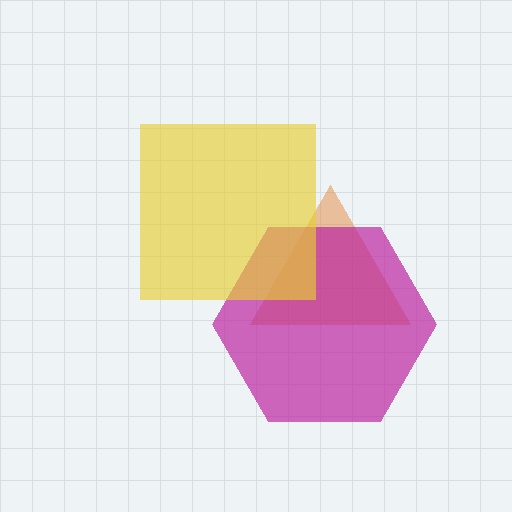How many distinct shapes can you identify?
There are 3 distinct shapes: an orange triangle, a magenta hexagon, a yellow square.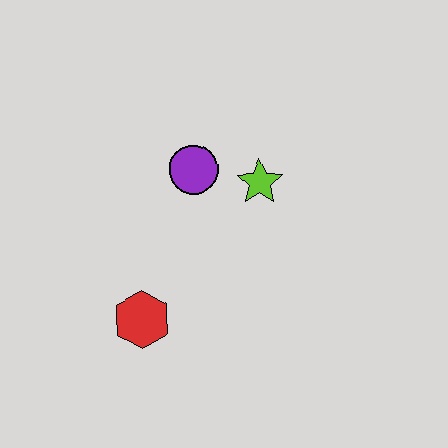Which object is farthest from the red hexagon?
The lime star is farthest from the red hexagon.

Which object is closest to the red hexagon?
The purple circle is closest to the red hexagon.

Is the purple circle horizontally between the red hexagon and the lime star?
Yes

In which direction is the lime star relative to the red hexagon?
The lime star is above the red hexagon.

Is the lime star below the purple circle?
Yes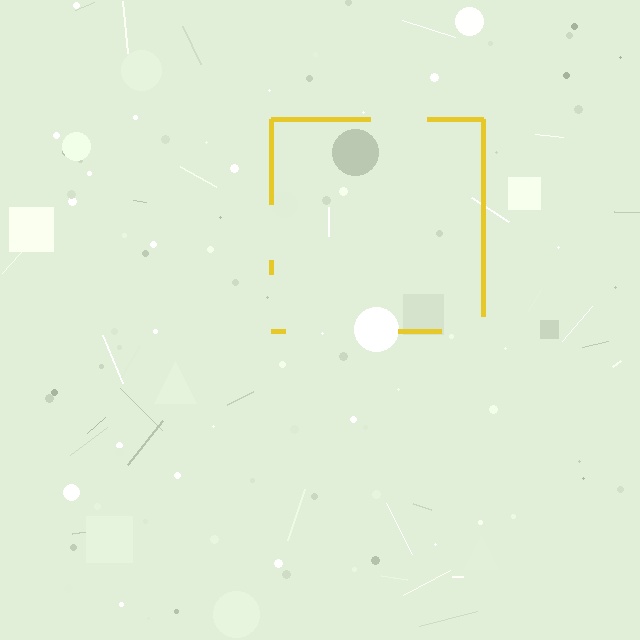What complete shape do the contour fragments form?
The contour fragments form a square.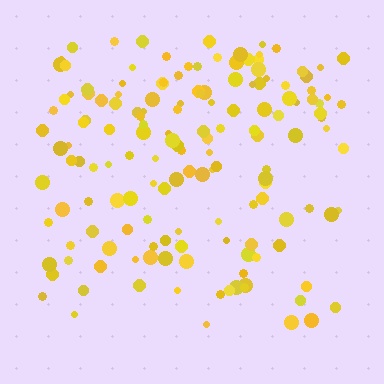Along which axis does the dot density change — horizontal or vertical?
Vertical.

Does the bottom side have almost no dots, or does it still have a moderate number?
Still a moderate number, just noticeably fewer than the top.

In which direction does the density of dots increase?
From bottom to top, with the top side densest.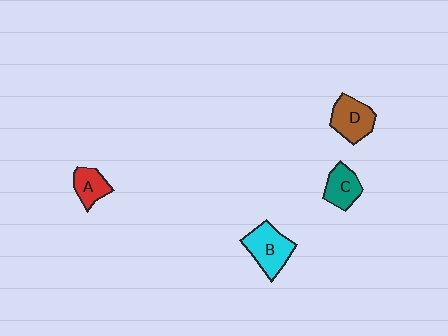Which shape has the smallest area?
Shape A (red).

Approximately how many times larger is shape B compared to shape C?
Approximately 1.4 times.